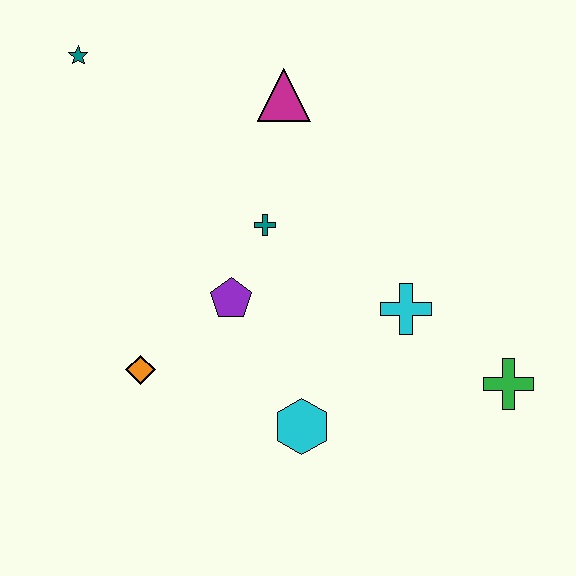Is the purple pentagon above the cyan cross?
Yes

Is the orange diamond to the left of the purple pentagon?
Yes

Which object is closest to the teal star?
The magenta triangle is closest to the teal star.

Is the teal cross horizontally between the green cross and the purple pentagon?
Yes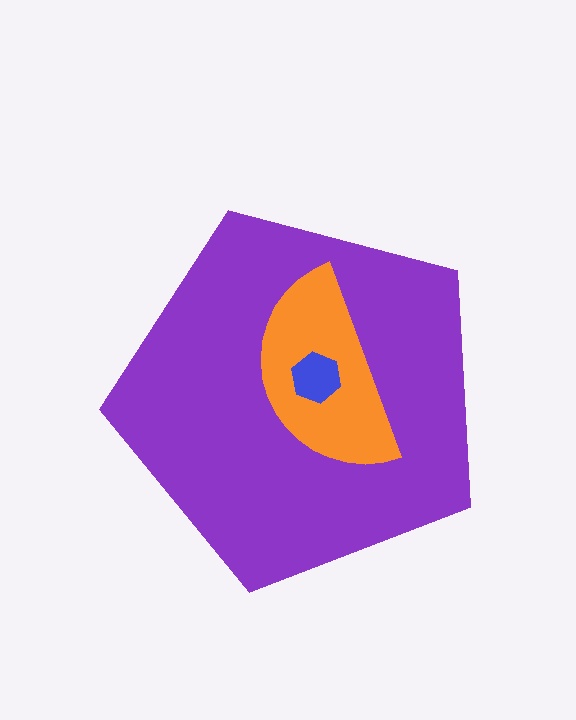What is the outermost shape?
The purple pentagon.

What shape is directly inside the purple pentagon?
The orange semicircle.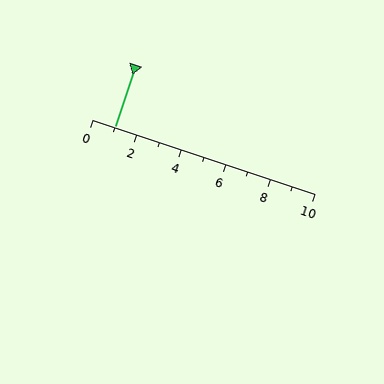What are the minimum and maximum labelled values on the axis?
The axis runs from 0 to 10.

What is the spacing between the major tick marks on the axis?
The major ticks are spaced 2 apart.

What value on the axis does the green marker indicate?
The marker indicates approximately 1.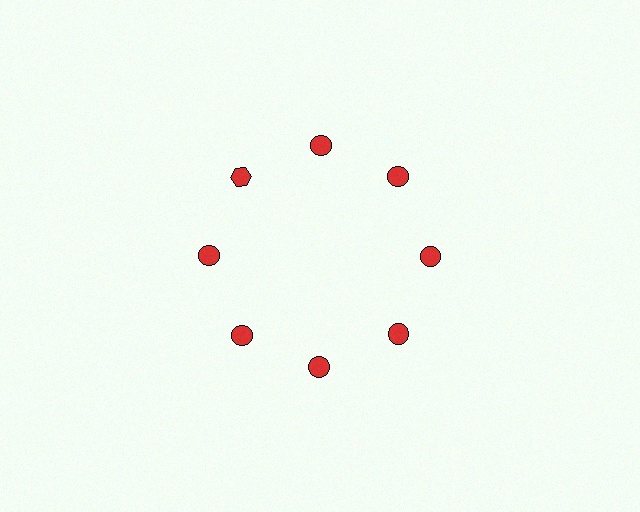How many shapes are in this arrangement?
There are 8 shapes arranged in a ring pattern.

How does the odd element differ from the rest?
It has a different shape: hexagon instead of circle.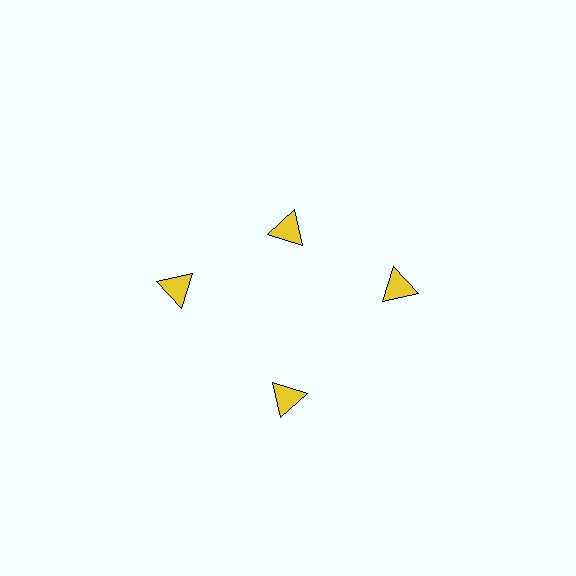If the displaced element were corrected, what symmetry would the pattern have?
It would have 4-fold rotational symmetry — the pattern would map onto itself every 90 degrees.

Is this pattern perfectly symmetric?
No. The 4 yellow triangles are arranged in a ring, but one element near the 12 o'clock position is pulled inward toward the center, breaking the 4-fold rotational symmetry.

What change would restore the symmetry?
The symmetry would be restored by moving it outward, back onto the ring so that all 4 triangles sit at equal angles and equal distance from the center.